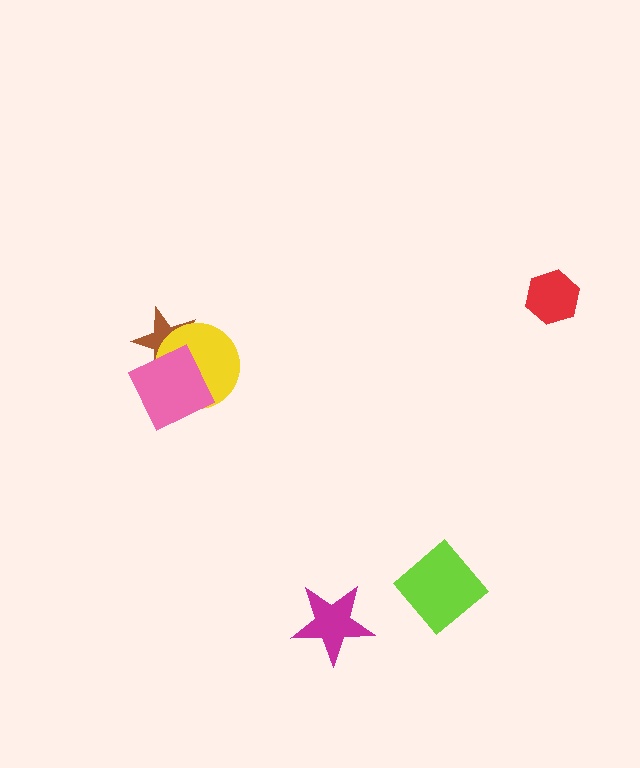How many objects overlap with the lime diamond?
0 objects overlap with the lime diamond.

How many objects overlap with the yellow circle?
2 objects overlap with the yellow circle.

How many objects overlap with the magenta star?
0 objects overlap with the magenta star.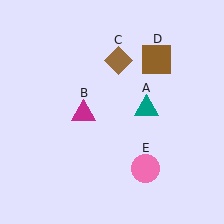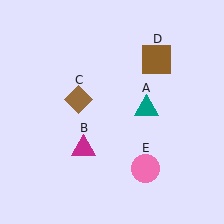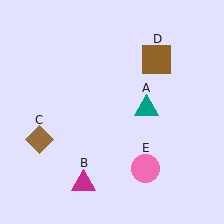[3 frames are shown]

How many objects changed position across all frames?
2 objects changed position: magenta triangle (object B), brown diamond (object C).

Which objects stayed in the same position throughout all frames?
Teal triangle (object A) and brown square (object D) and pink circle (object E) remained stationary.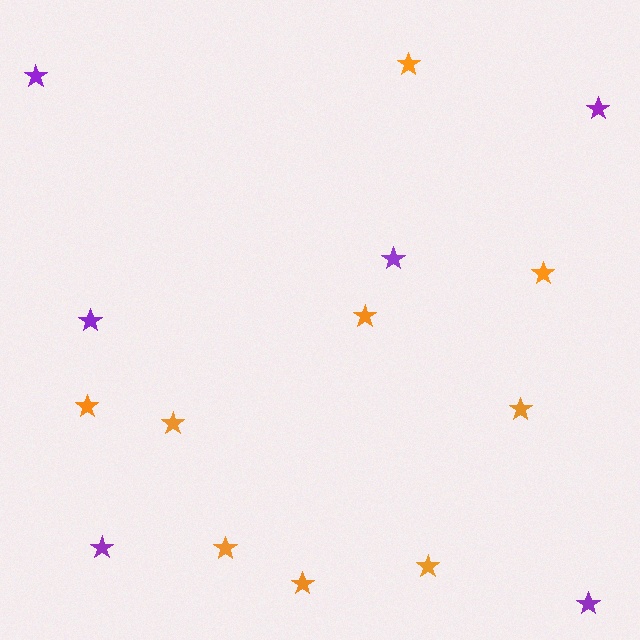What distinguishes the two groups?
There are 2 groups: one group of orange stars (9) and one group of purple stars (6).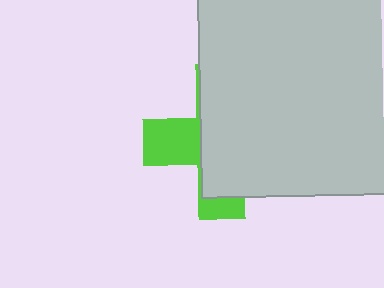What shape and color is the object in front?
The object in front is a light gray square.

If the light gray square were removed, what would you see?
You would see the complete lime cross.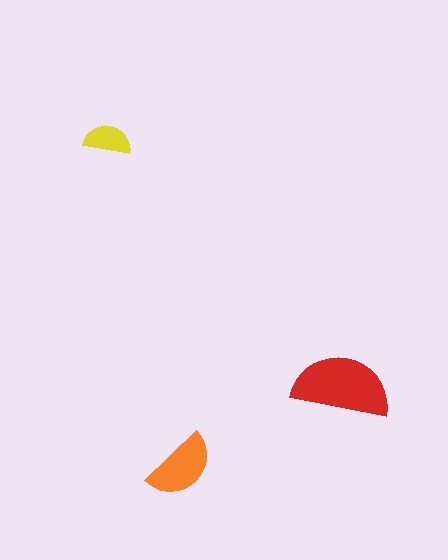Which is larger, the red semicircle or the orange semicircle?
The red one.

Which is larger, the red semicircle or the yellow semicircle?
The red one.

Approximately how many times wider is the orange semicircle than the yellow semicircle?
About 1.5 times wider.